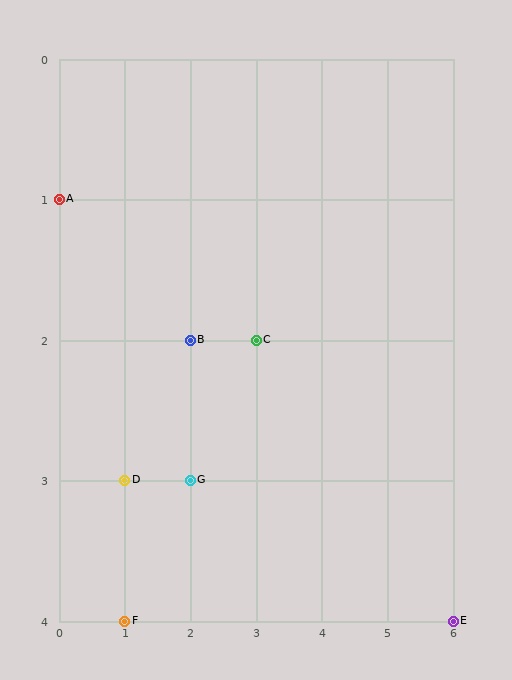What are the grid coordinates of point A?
Point A is at grid coordinates (0, 1).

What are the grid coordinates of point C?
Point C is at grid coordinates (3, 2).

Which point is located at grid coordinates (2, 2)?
Point B is at (2, 2).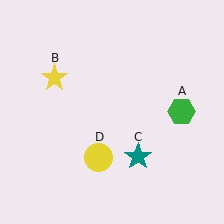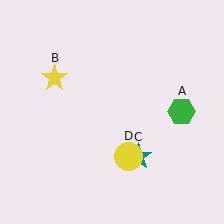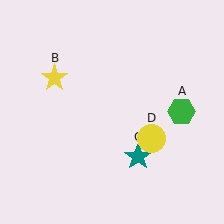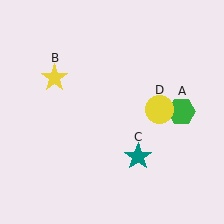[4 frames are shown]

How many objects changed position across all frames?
1 object changed position: yellow circle (object D).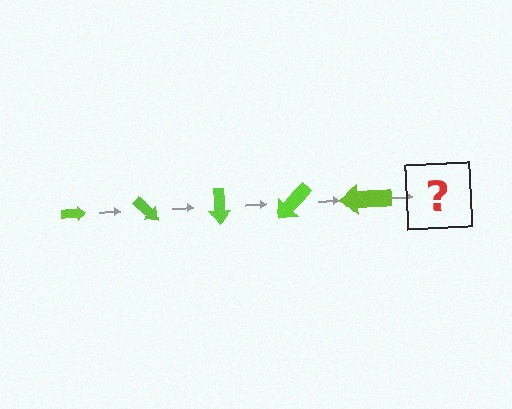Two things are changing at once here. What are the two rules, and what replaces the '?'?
The two rules are that the arrow grows larger each step and it rotates 45 degrees each step. The '?' should be an arrow, larger than the previous one and rotated 225 degrees from the start.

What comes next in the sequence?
The next element should be an arrow, larger than the previous one and rotated 225 degrees from the start.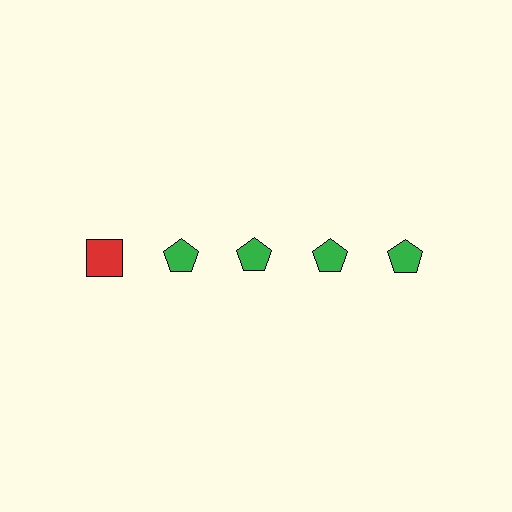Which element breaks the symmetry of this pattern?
The red square in the top row, leftmost column breaks the symmetry. All other shapes are green pentagons.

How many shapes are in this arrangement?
There are 5 shapes arranged in a grid pattern.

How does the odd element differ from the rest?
It differs in both color (red instead of green) and shape (square instead of pentagon).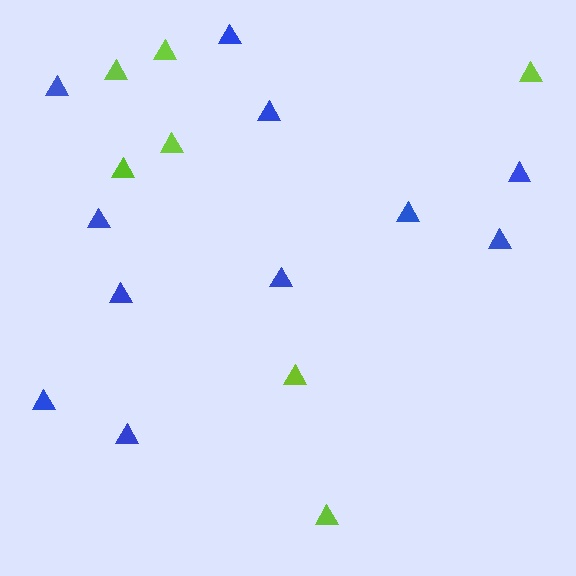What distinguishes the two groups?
There are 2 groups: one group of lime triangles (7) and one group of blue triangles (11).